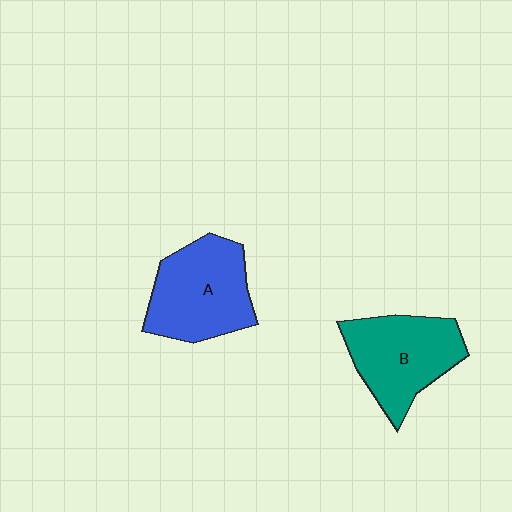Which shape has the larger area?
Shape A (blue).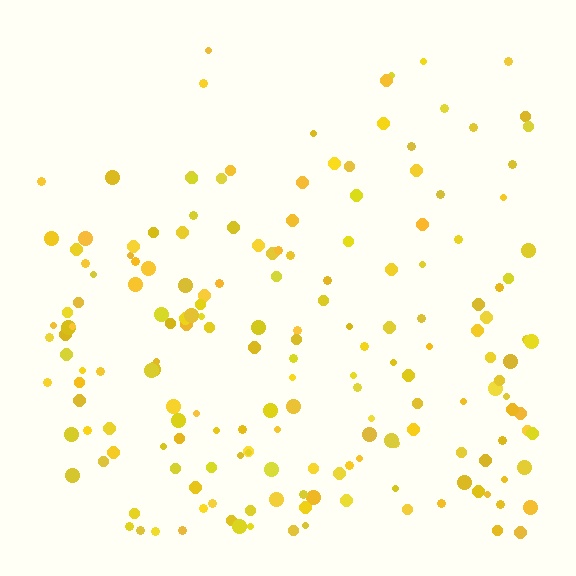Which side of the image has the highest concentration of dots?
The bottom.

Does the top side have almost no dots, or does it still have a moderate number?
Still a moderate number, just noticeably fewer than the bottom.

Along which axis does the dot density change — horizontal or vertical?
Vertical.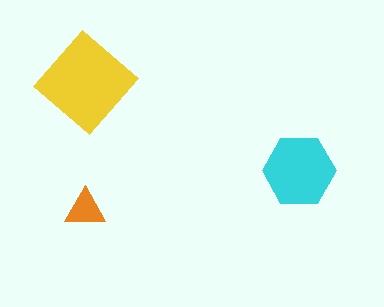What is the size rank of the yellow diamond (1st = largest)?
1st.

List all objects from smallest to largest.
The orange triangle, the cyan hexagon, the yellow diamond.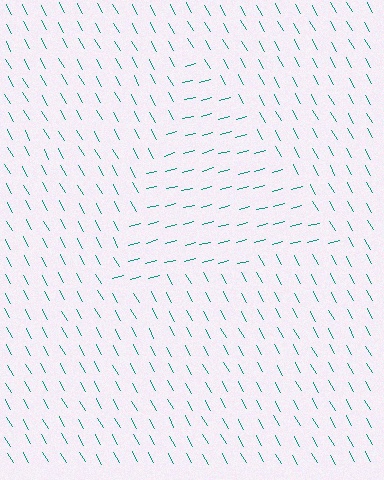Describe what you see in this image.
The image is filled with small teal line segments. A triangle region in the image has lines oriented differently from the surrounding lines, creating a visible texture boundary.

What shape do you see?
I see a triangle.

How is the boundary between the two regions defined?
The boundary is defined purely by a change in line orientation (approximately 75 degrees difference). All lines are the same color and thickness.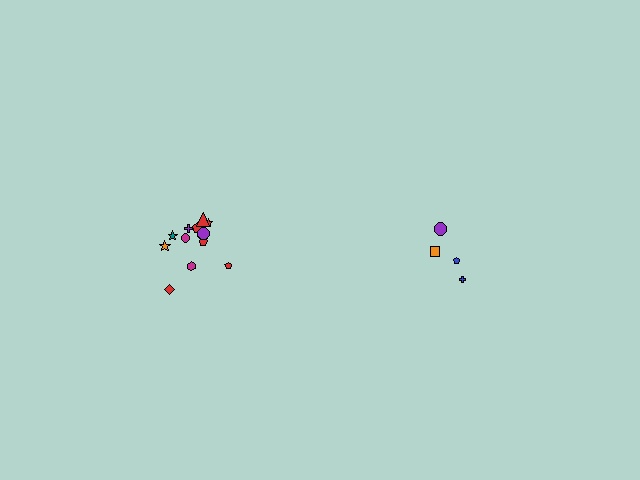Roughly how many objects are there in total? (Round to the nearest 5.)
Roughly 20 objects in total.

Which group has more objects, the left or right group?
The left group.